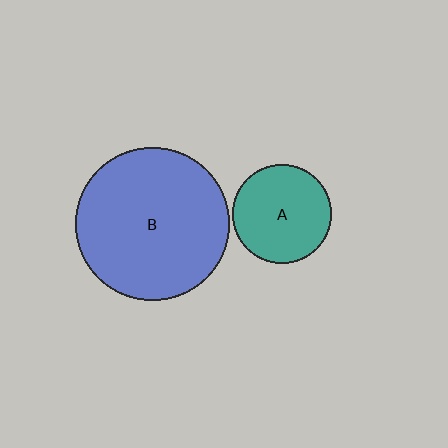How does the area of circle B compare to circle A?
Approximately 2.4 times.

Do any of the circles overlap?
No, none of the circles overlap.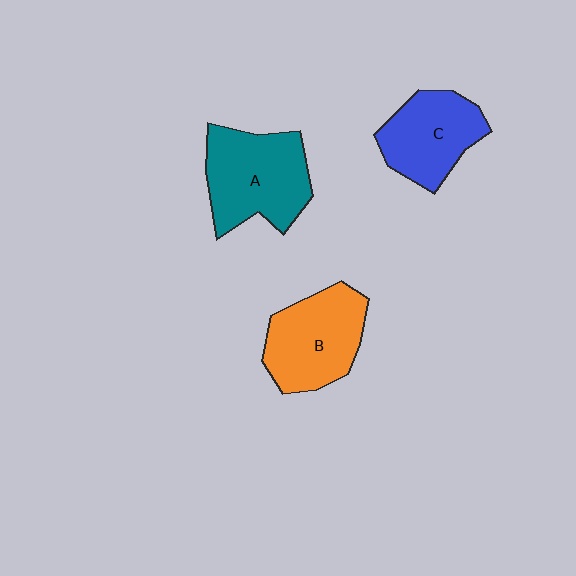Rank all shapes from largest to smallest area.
From largest to smallest: A (teal), B (orange), C (blue).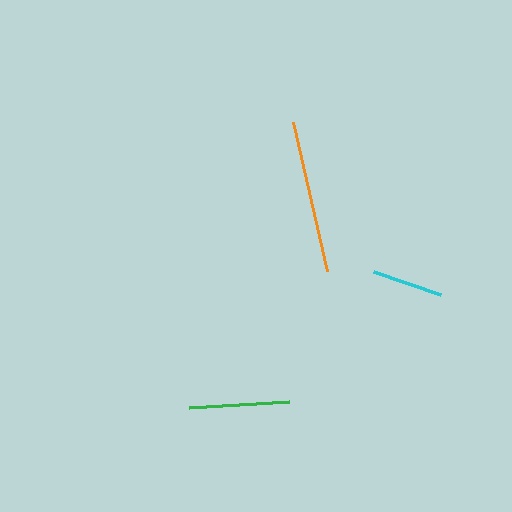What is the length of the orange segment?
The orange segment is approximately 153 pixels long.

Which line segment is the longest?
The orange line is the longest at approximately 153 pixels.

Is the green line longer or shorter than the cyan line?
The green line is longer than the cyan line.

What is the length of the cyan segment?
The cyan segment is approximately 71 pixels long.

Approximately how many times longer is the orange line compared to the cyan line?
The orange line is approximately 2.2 times the length of the cyan line.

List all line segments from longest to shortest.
From longest to shortest: orange, green, cyan.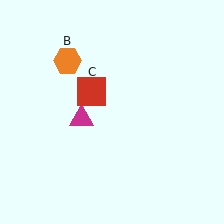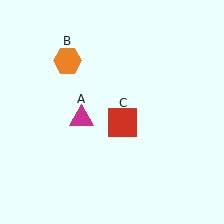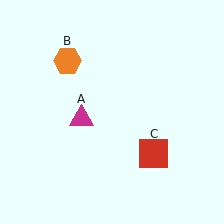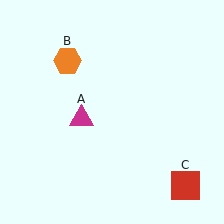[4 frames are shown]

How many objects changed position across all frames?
1 object changed position: red square (object C).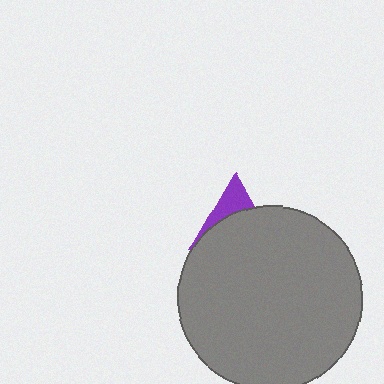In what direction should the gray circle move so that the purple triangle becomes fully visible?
The gray circle should move down. That is the shortest direction to clear the overlap and leave the purple triangle fully visible.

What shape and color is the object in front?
The object in front is a gray circle.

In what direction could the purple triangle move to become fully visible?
The purple triangle could move up. That would shift it out from behind the gray circle entirely.